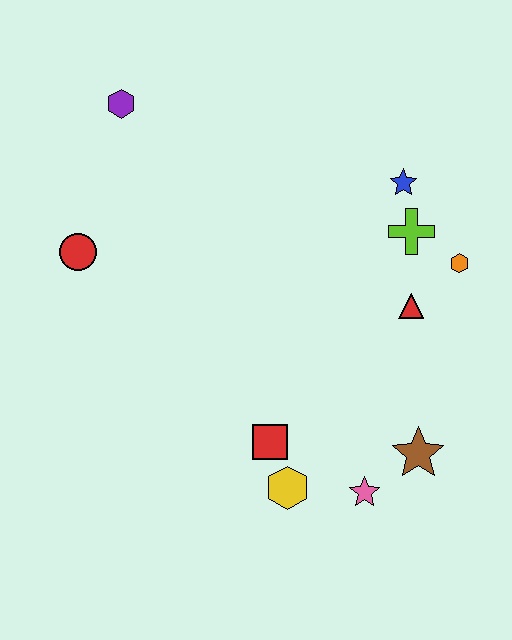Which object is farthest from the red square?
The purple hexagon is farthest from the red square.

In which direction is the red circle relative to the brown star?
The red circle is to the left of the brown star.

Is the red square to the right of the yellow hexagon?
No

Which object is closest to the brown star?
The pink star is closest to the brown star.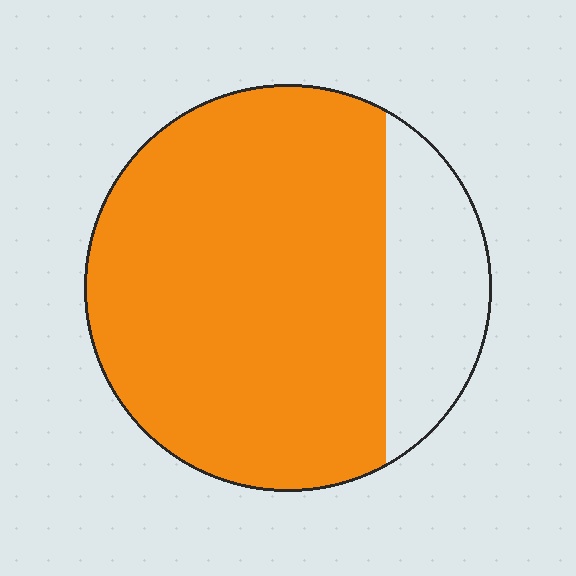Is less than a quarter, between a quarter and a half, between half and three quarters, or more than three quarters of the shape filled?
More than three quarters.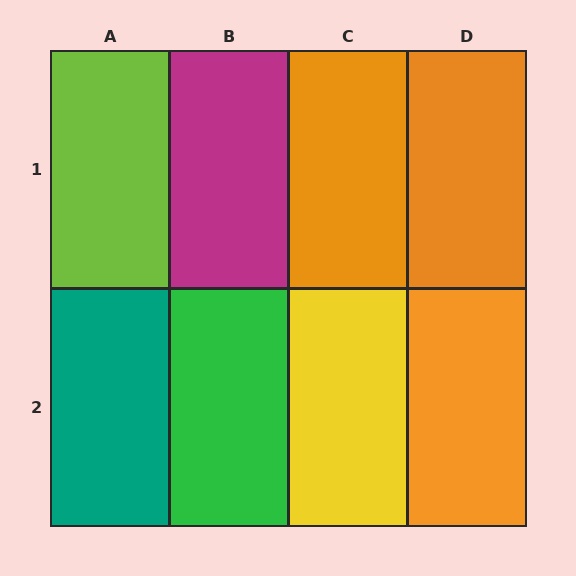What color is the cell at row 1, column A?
Lime.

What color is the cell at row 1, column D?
Orange.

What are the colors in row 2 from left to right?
Teal, green, yellow, orange.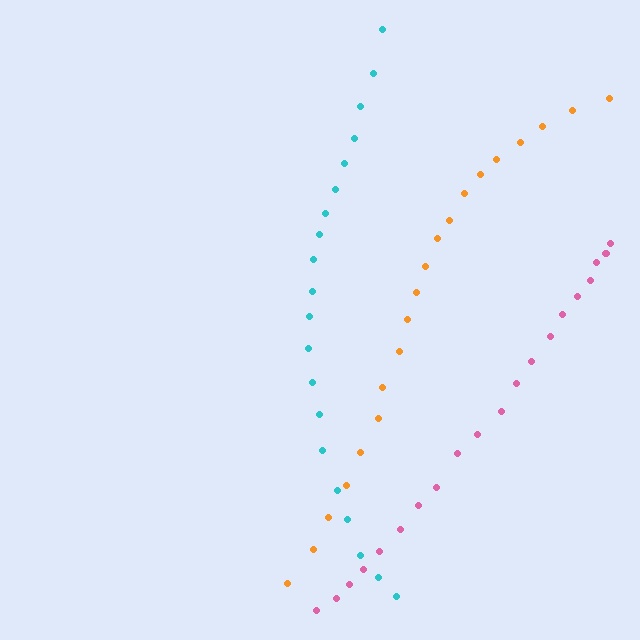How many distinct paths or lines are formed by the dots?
There are 3 distinct paths.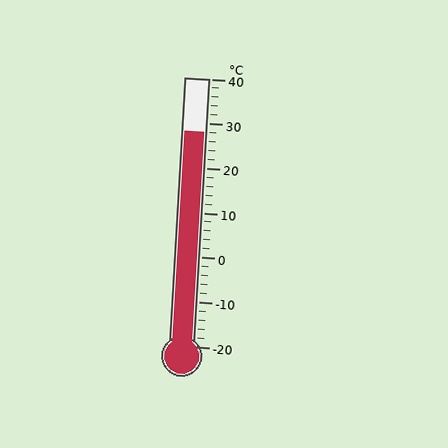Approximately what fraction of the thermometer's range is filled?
The thermometer is filled to approximately 80% of its range.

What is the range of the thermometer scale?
The thermometer scale ranges from -20°C to 40°C.